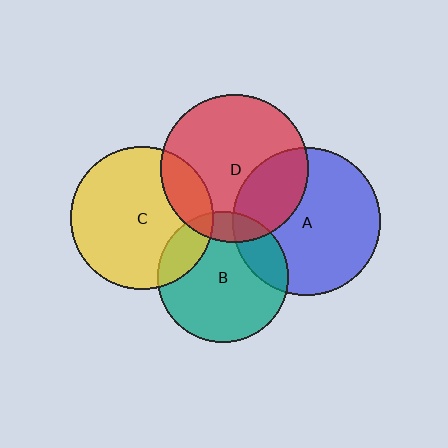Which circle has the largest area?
Circle A (blue).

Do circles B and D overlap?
Yes.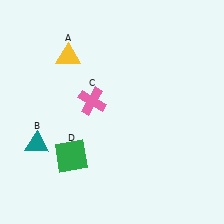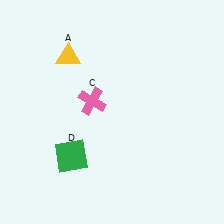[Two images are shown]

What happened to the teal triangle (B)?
The teal triangle (B) was removed in Image 2. It was in the bottom-left area of Image 1.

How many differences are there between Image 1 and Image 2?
There is 1 difference between the two images.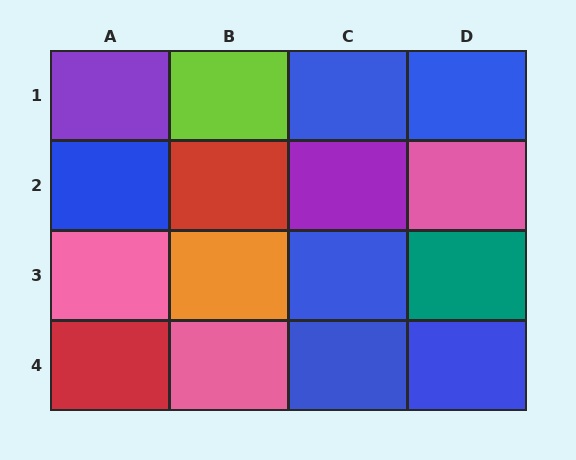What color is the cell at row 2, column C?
Purple.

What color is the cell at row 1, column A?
Purple.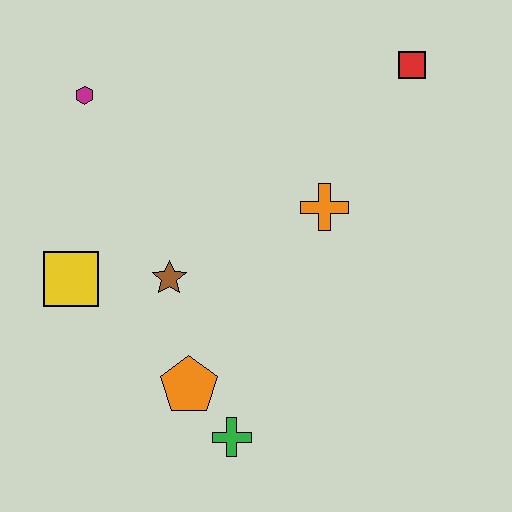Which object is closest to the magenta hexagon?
The yellow square is closest to the magenta hexagon.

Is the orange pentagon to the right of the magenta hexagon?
Yes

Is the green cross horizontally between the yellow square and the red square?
Yes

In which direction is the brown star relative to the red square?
The brown star is to the left of the red square.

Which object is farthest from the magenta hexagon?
The green cross is farthest from the magenta hexagon.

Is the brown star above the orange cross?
No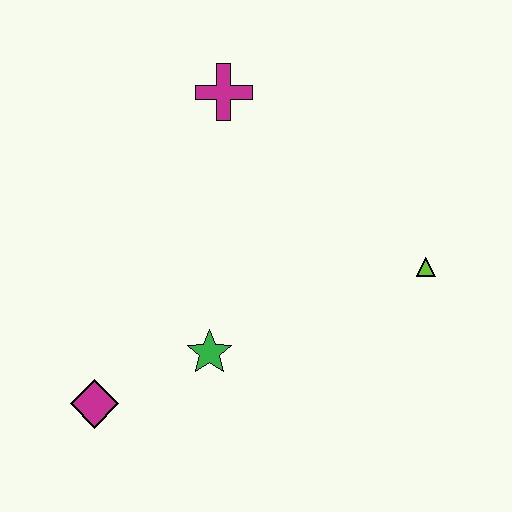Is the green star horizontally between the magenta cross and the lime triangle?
No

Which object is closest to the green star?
The magenta diamond is closest to the green star.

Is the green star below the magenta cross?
Yes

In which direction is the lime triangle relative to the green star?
The lime triangle is to the right of the green star.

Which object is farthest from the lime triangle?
The magenta diamond is farthest from the lime triangle.